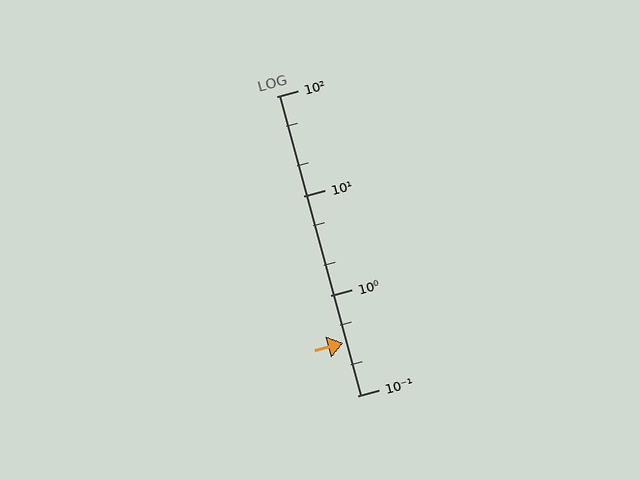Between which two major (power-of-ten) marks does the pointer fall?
The pointer is between 0.1 and 1.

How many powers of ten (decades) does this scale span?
The scale spans 3 decades, from 0.1 to 100.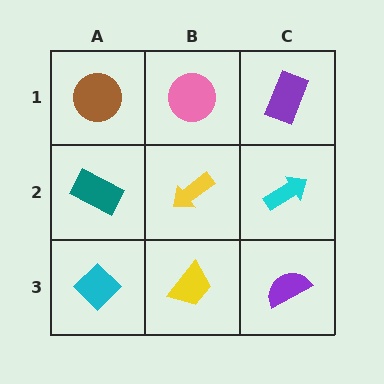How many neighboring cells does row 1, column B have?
3.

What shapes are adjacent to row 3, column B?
A yellow arrow (row 2, column B), a cyan diamond (row 3, column A), a purple semicircle (row 3, column C).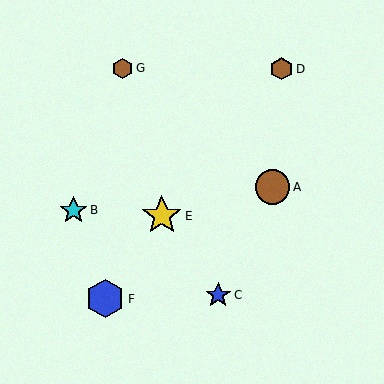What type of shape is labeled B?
Shape B is a cyan star.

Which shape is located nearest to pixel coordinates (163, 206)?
The yellow star (labeled E) at (162, 216) is nearest to that location.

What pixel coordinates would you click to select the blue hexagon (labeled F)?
Click at (105, 299) to select the blue hexagon F.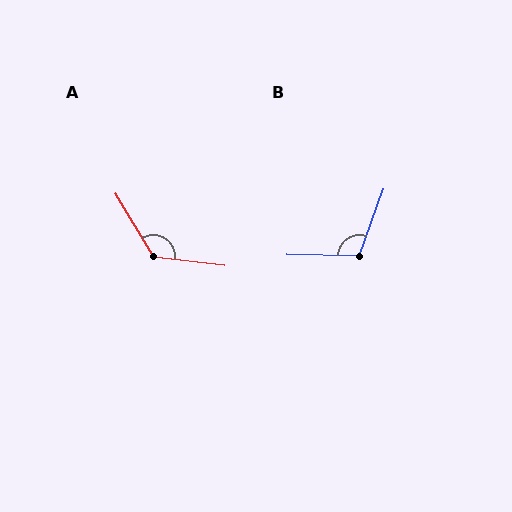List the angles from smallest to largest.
B (109°), A (128°).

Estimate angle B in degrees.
Approximately 109 degrees.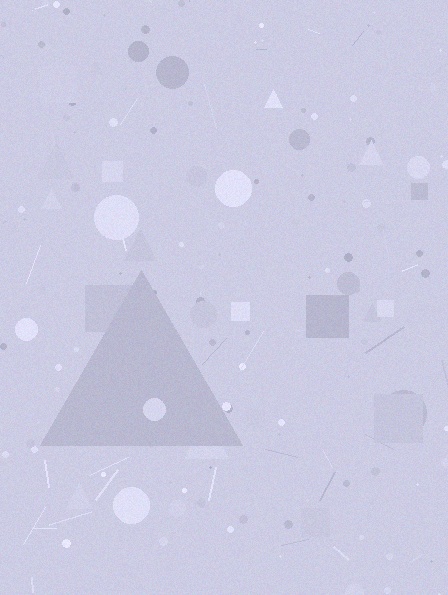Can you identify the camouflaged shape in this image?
The camouflaged shape is a triangle.